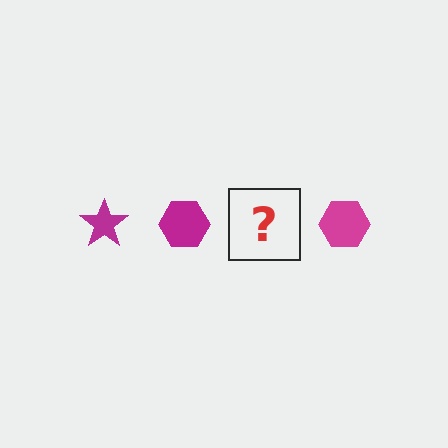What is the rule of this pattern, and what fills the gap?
The rule is that the pattern cycles through star, hexagon shapes in magenta. The gap should be filled with a magenta star.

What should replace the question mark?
The question mark should be replaced with a magenta star.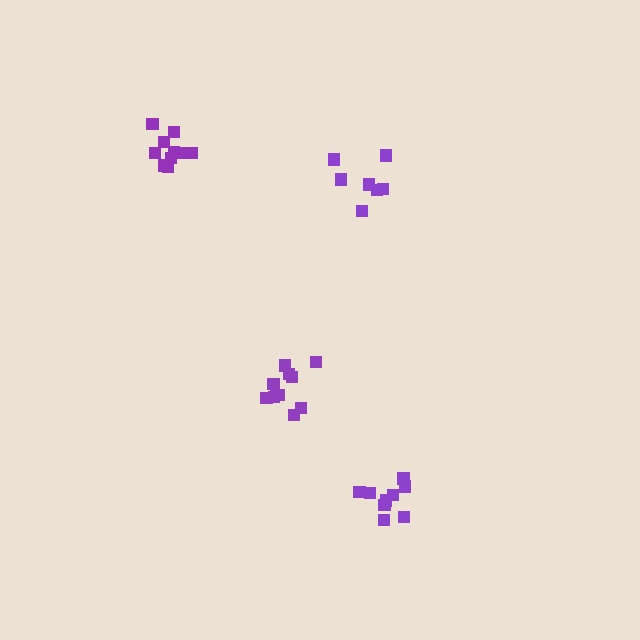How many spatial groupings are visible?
There are 4 spatial groupings.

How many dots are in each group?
Group 1: 7 dots, Group 2: 11 dots, Group 3: 9 dots, Group 4: 10 dots (37 total).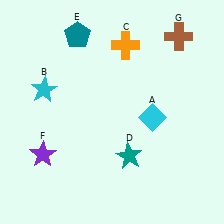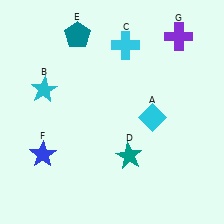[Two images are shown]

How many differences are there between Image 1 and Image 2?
There are 3 differences between the two images.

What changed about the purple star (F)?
In Image 1, F is purple. In Image 2, it changed to blue.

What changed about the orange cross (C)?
In Image 1, C is orange. In Image 2, it changed to cyan.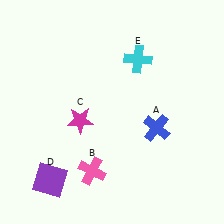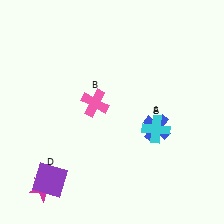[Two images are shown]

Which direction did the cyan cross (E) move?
The cyan cross (E) moved down.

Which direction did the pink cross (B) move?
The pink cross (B) moved up.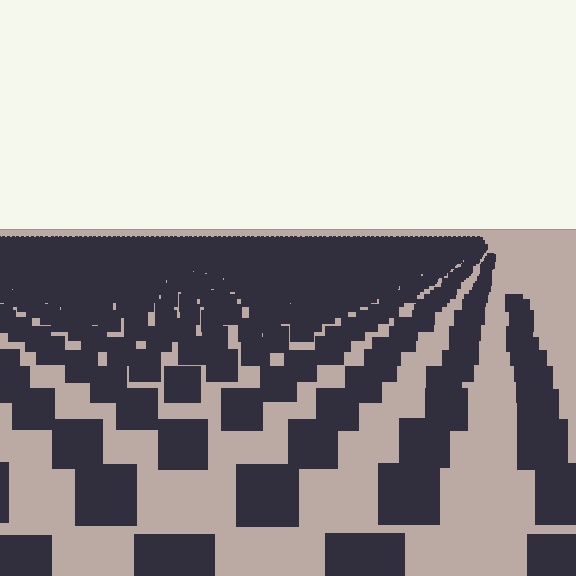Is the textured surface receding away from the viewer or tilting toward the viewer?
The surface is receding away from the viewer. Texture elements get smaller and denser toward the top.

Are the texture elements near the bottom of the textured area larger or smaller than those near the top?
Larger. Near the bottom, elements are closer to the viewer and appear at a bigger on-screen size.